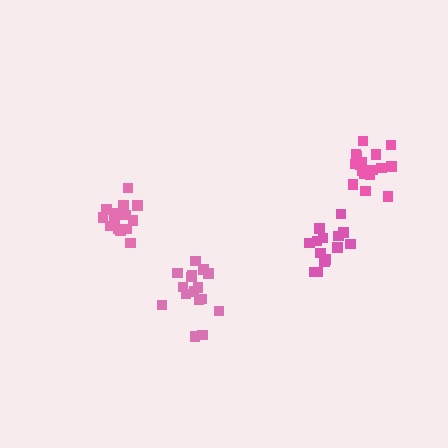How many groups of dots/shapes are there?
There are 4 groups.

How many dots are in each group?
Group 1: 14 dots, Group 2: 14 dots, Group 3: 16 dots, Group 4: 17 dots (61 total).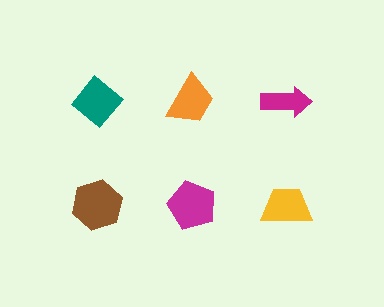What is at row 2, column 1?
A brown hexagon.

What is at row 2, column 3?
A yellow trapezoid.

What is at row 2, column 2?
A magenta pentagon.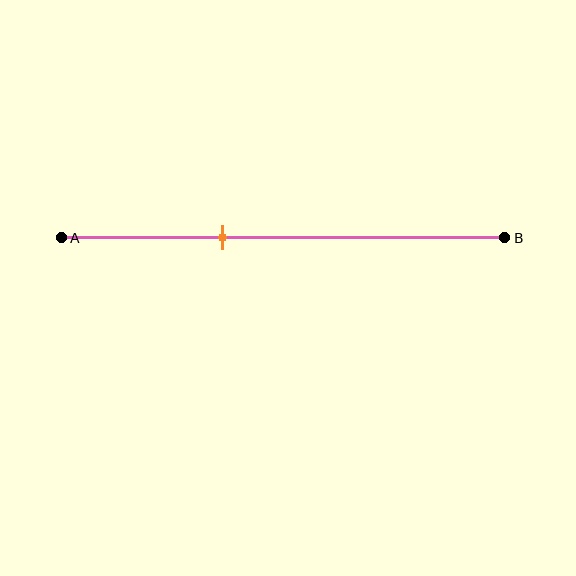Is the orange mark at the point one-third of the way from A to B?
No, the mark is at about 35% from A, not at the 33% one-third point.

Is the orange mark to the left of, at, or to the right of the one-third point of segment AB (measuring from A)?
The orange mark is to the right of the one-third point of segment AB.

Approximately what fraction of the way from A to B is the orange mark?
The orange mark is approximately 35% of the way from A to B.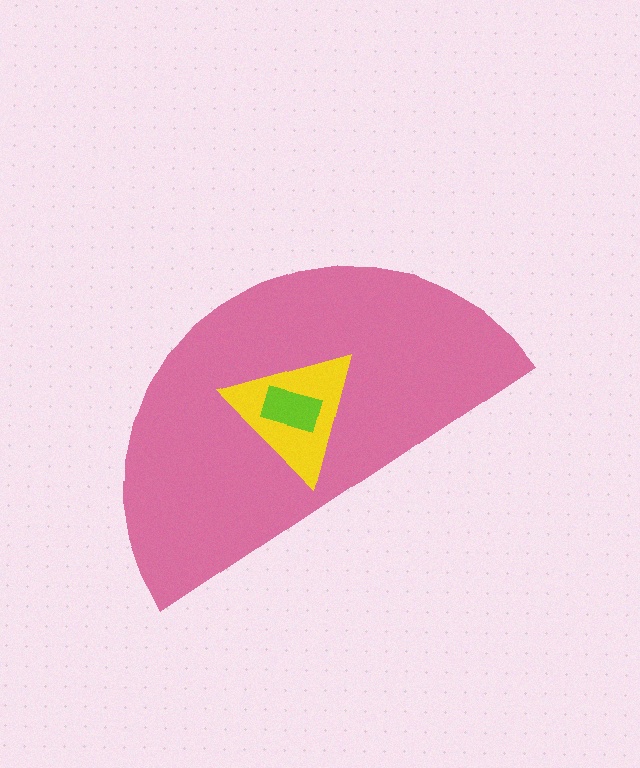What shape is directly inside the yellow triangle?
The lime rectangle.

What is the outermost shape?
The pink semicircle.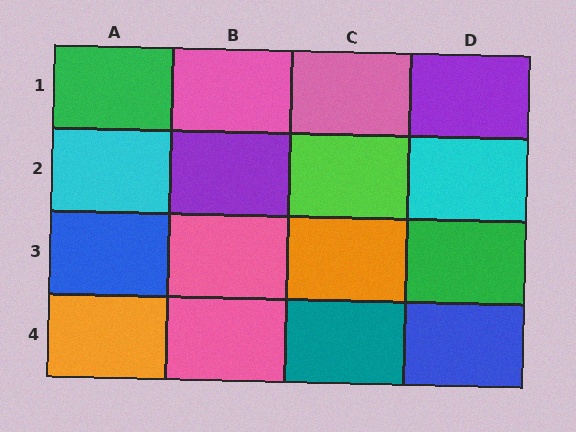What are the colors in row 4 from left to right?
Orange, pink, teal, blue.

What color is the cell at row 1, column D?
Purple.